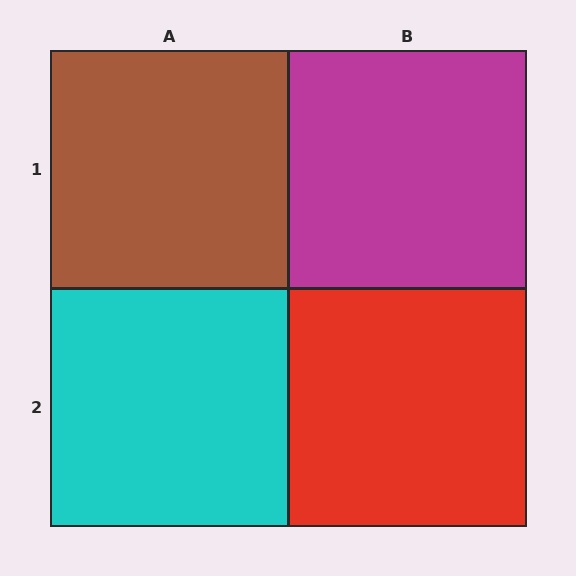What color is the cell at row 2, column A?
Cyan.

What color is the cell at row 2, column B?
Red.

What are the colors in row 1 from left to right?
Brown, magenta.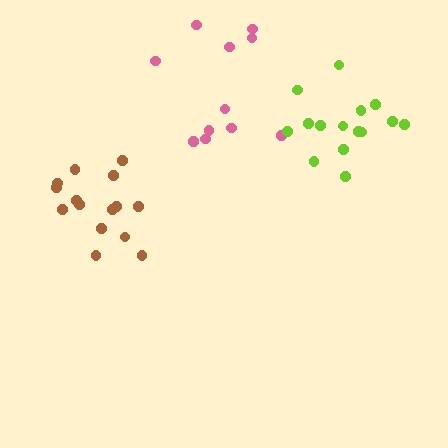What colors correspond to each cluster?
The clusters are colored: pink, brown, lime.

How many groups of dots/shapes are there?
There are 3 groups.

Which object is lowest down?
The brown cluster is bottommost.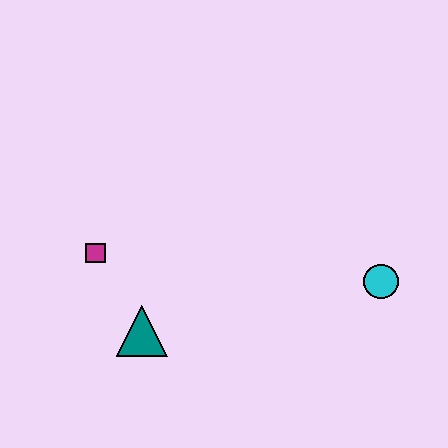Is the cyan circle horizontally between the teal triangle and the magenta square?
No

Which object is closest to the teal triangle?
The magenta square is closest to the teal triangle.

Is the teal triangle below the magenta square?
Yes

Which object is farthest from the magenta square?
The cyan circle is farthest from the magenta square.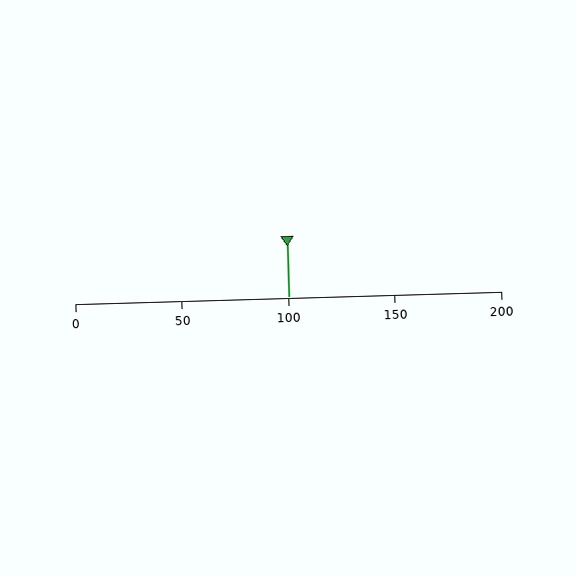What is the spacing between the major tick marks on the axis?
The major ticks are spaced 50 apart.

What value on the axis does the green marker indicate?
The marker indicates approximately 100.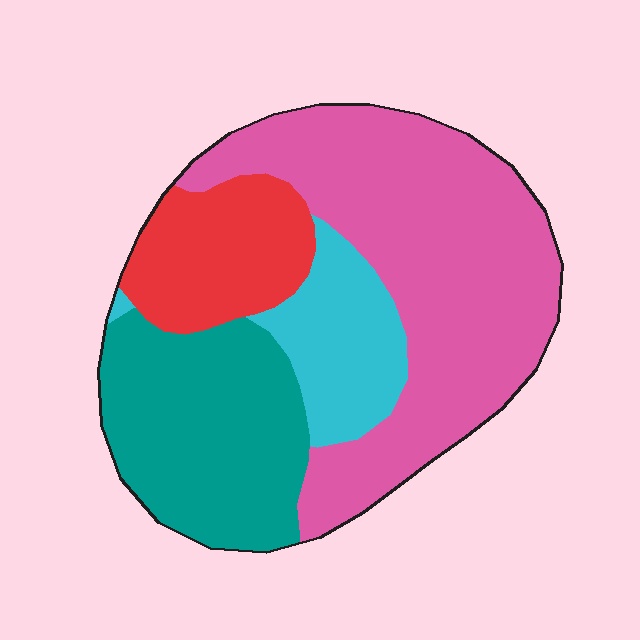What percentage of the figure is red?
Red covers around 15% of the figure.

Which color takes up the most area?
Pink, at roughly 45%.